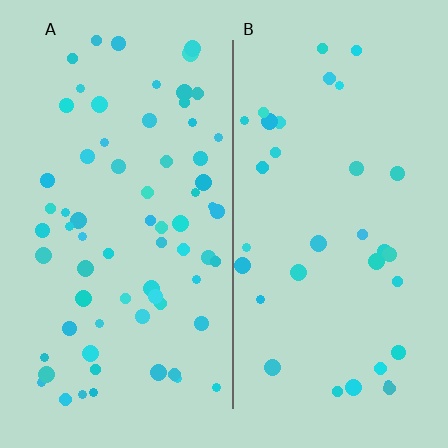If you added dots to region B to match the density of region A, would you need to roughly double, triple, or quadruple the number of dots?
Approximately double.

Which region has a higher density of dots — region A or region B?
A (the left).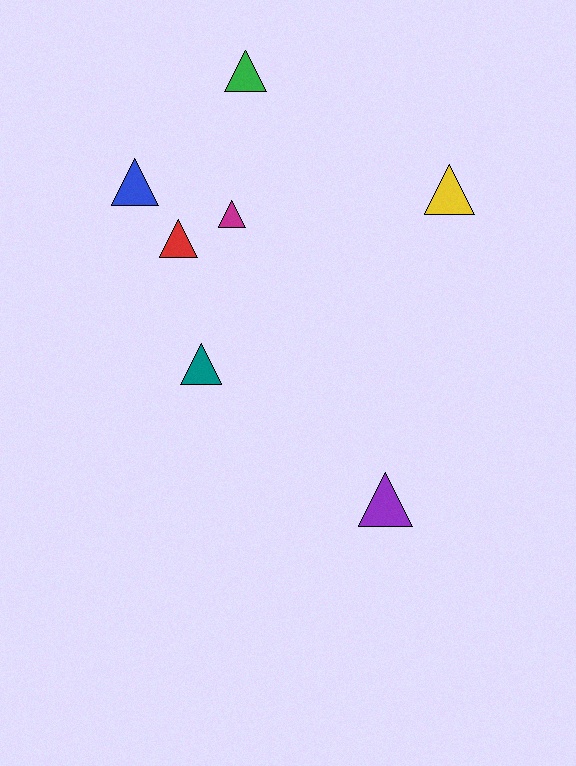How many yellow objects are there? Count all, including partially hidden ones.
There is 1 yellow object.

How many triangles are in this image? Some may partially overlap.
There are 7 triangles.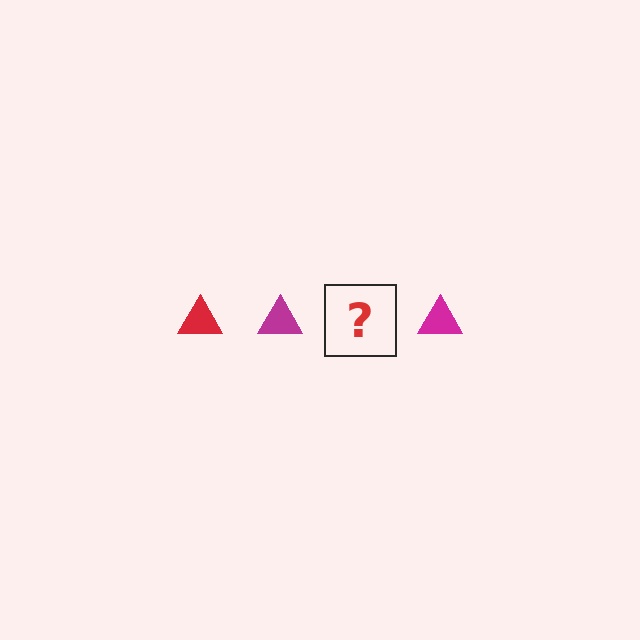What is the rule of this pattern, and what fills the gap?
The rule is that the pattern cycles through red, magenta triangles. The gap should be filled with a red triangle.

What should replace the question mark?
The question mark should be replaced with a red triangle.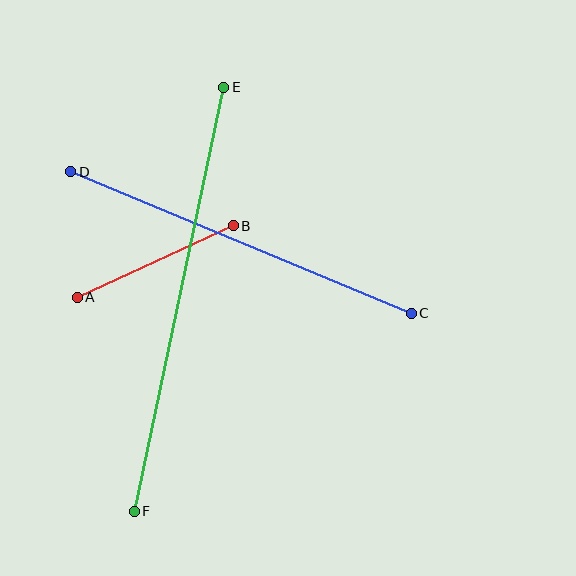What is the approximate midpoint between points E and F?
The midpoint is at approximately (179, 299) pixels.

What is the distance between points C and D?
The distance is approximately 369 pixels.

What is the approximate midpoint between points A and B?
The midpoint is at approximately (155, 261) pixels.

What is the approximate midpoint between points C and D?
The midpoint is at approximately (241, 242) pixels.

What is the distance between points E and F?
The distance is approximately 433 pixels.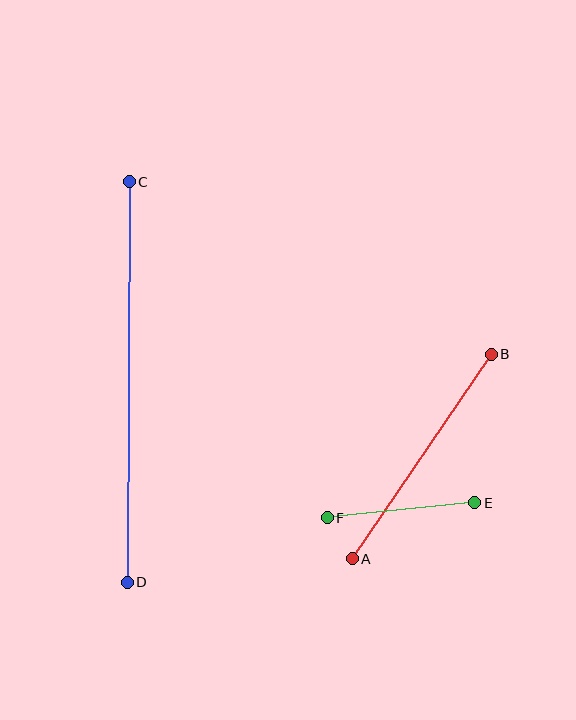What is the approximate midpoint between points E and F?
The midpoint is at approximately (401, 510) pixels.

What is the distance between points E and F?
The distance is approximately 148 pixels.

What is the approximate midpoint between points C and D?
The midpoint is at approximately (128, 382) pixels.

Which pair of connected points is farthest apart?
Points C and D are farthest apart.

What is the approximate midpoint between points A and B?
The midpoint is at approximately (422, 456) pixels.